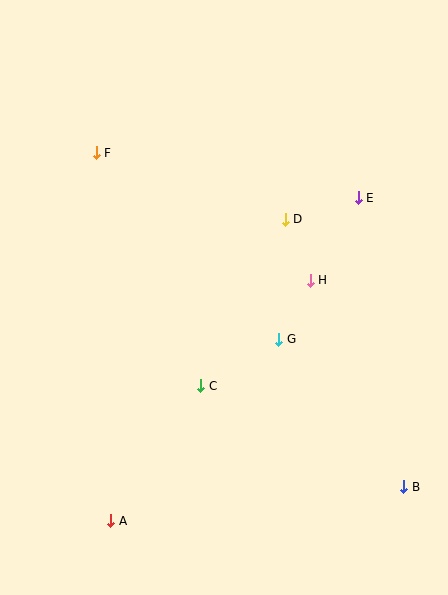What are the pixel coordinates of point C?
Point C is at (201, 386).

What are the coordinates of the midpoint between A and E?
The midpoint between A and E is at (235, 359).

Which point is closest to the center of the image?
Point G at (278, 339) is closest to the center.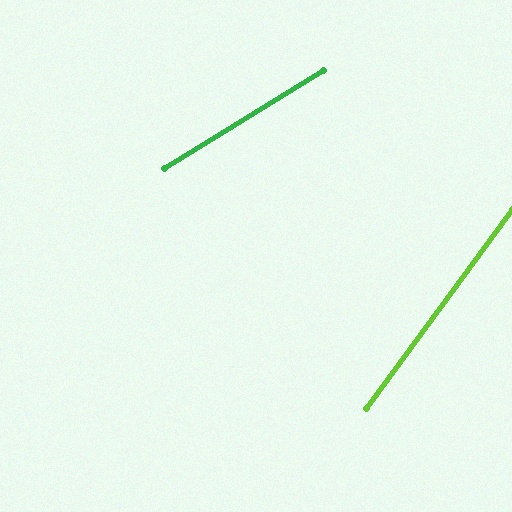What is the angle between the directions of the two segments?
Approximately 22 degrees.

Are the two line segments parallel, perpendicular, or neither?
Neither parallel nor perpendicular — they differ by about 22°.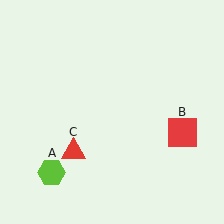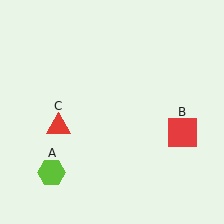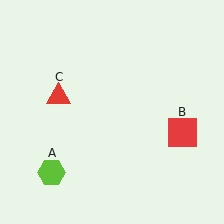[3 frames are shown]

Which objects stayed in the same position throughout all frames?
Lime hexagon (object A) and red square (object B) remained stationary.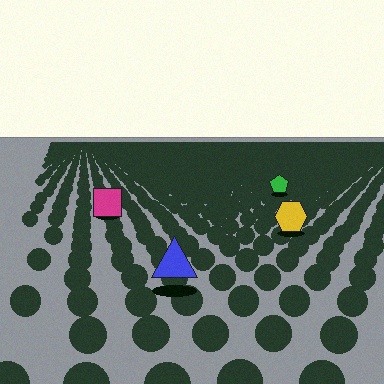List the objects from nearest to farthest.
From nearest to farthest: the blue triangle, the yellow hexagon, the magenta square, the green pentagon.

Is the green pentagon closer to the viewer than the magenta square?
No. The magenta square is closer — you can tell from the texture gradient: the ground texture is coarser near it.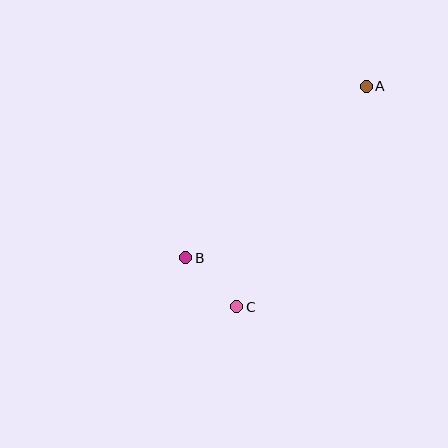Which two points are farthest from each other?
Points A and C are farthest from each other.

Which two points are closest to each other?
Points B and C are closest to each other.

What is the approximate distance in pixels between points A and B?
The distance between A and B is approximately 249 pixels.